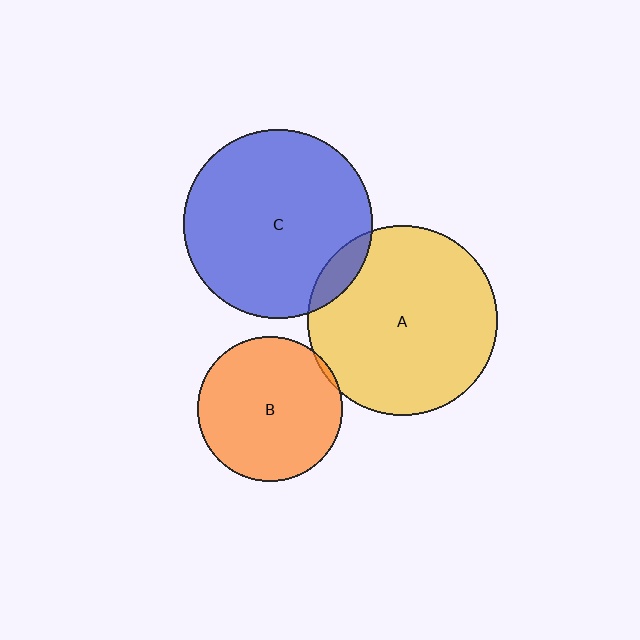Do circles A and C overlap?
Yes.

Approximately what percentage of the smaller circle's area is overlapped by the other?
Approximately 10%.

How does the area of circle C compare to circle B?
Approximately 1.7 times.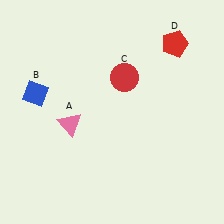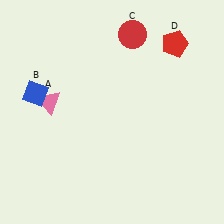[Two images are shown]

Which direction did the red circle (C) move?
The red circle (C) moved up.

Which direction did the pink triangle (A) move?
The pink triangle (A) moved up.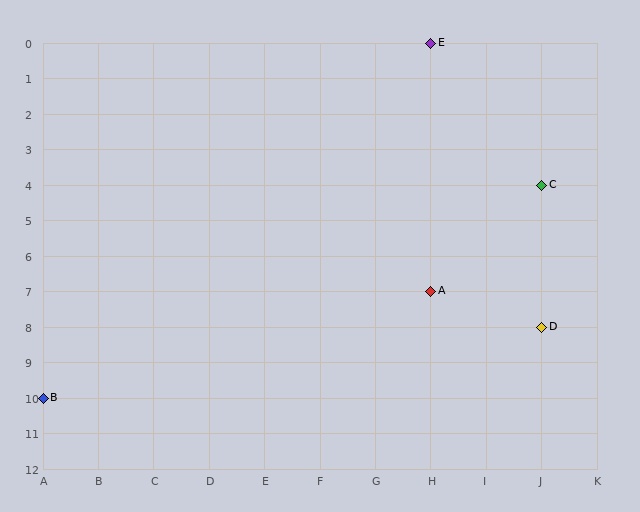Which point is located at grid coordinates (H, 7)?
Point A is at (H, 7).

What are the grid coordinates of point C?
Point C is at grid coordinates (J, 4).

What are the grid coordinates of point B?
Point B is at grid coordinates (A, 10).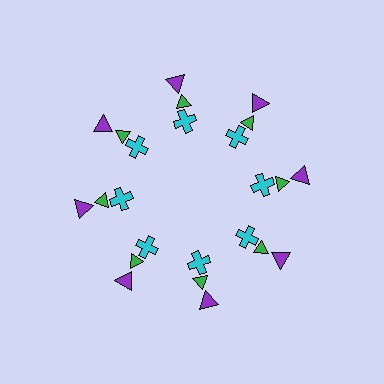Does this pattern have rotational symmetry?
Yes, this pattern has 8-fold rotational symmetry. It looks the same after rotating 45 degrees around the center.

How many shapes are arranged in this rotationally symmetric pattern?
There are 24 shapes, arranged in 8 groups of 3.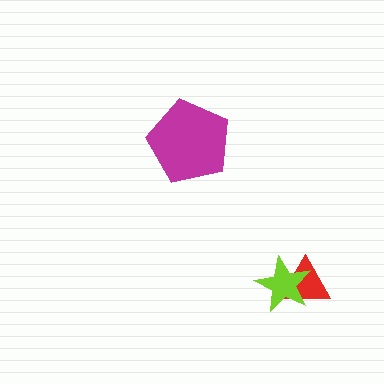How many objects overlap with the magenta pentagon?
0 objects overlap with the magenta pentagon.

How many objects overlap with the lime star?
1 object overlaps with the lime star.